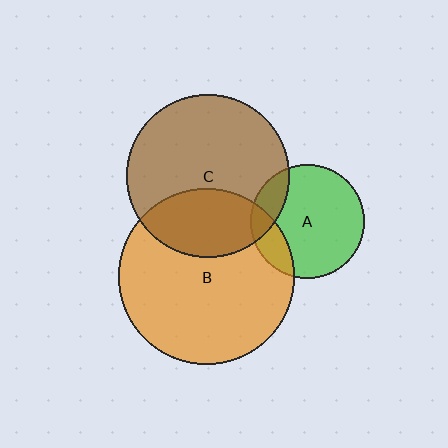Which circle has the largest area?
Circle B (orange).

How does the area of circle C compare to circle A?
Approximately 2.1 times.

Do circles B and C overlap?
Yes.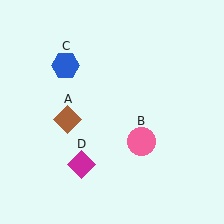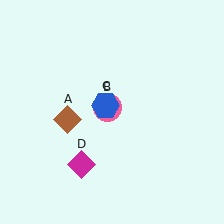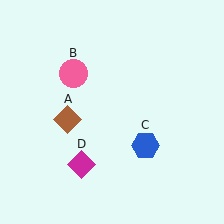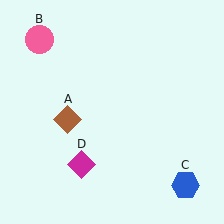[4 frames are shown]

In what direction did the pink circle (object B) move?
The pink circle (object B) moved up and to the left.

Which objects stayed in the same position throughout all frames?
Brown diamond (object A) and magenta diamond (object D) remained stationary.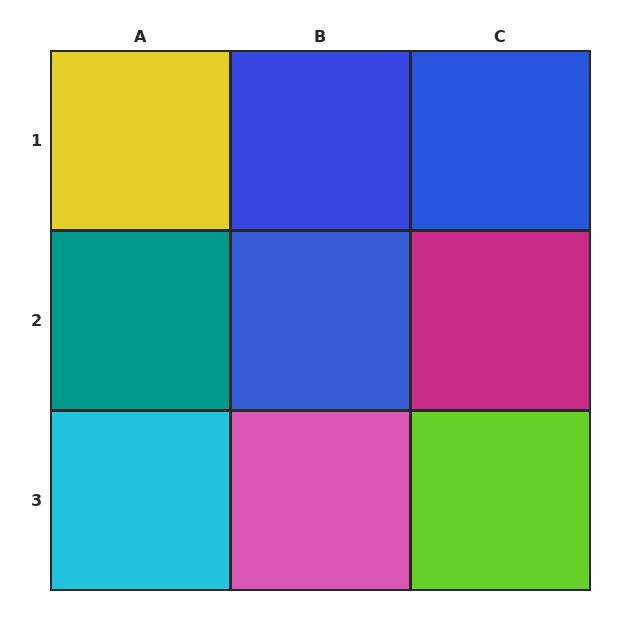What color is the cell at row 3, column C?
Lime.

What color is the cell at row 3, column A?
Cyan.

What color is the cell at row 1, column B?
Blue.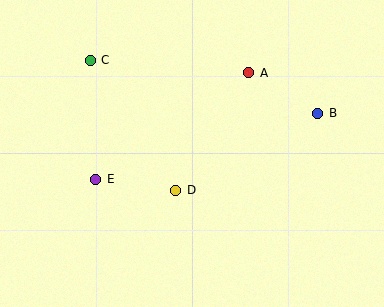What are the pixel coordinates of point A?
Point A is at (249, 73).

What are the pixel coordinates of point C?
Point C is at (90, 60).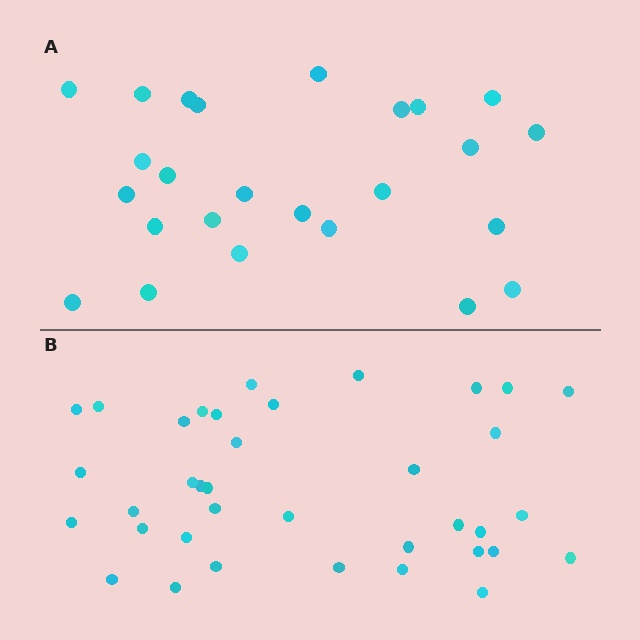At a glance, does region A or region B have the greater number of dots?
Region B (the bottom region) has more dots.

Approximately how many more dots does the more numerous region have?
Region B has roughly 12 or so more dots than region A.